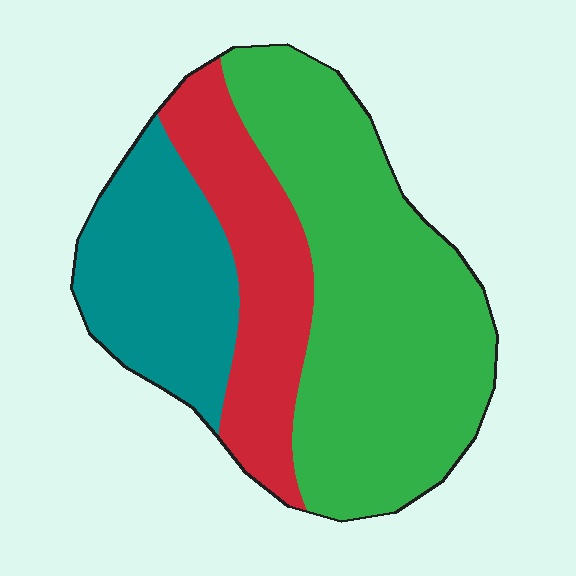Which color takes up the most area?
Green, at roughly 50%.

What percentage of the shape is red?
Red takes up about one quarter (1/4) of the shape.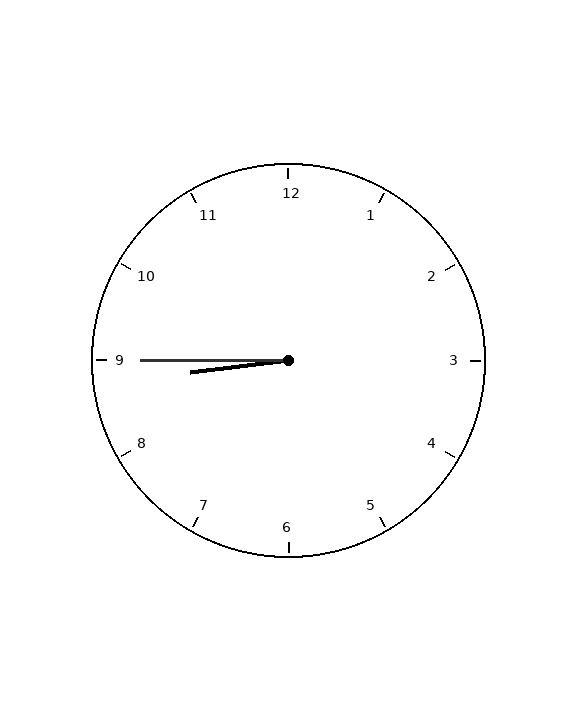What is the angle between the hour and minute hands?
Approximately 8 degrees.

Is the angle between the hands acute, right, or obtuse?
It is acute.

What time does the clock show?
8:45.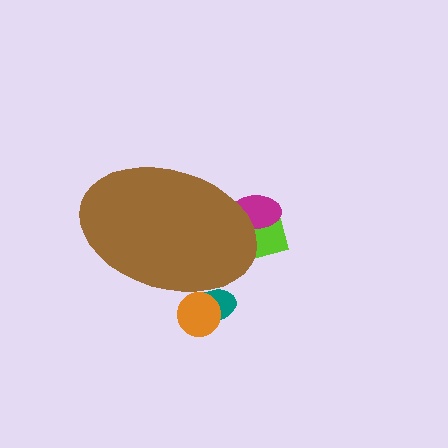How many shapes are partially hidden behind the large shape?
4 shapes are partially hidden.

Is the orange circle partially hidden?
Yes, the orange circle is partially hidden behind the brown ellipse.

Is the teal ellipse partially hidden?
Yes, the teal ellipse is partially hidden behind the brown ellipse.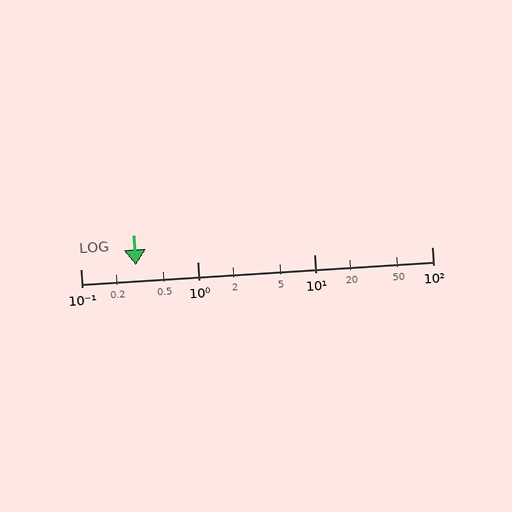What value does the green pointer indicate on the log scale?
The pointer indicates approximately 0.3.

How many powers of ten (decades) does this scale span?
The scale spans 3 decades, from 0.1 to 100.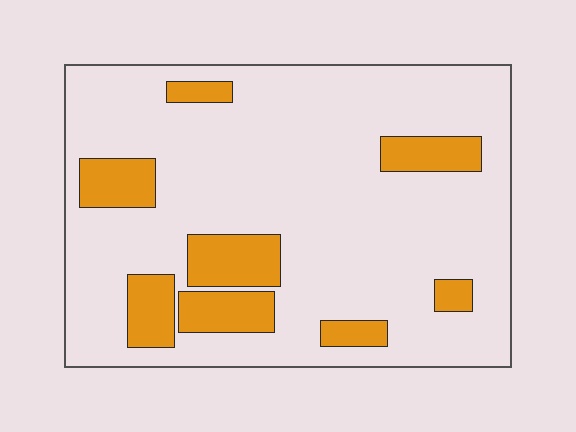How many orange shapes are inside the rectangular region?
8.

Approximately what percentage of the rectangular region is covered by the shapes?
Approximately 20%.